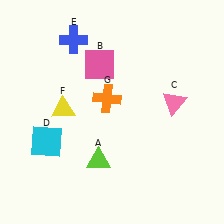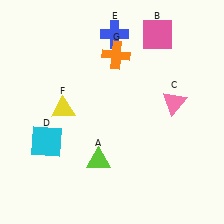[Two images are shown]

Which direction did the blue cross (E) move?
The blue cross (E) moved right.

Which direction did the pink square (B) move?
The pink square (B) moved right.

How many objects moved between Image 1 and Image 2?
3 objects moved between the two images.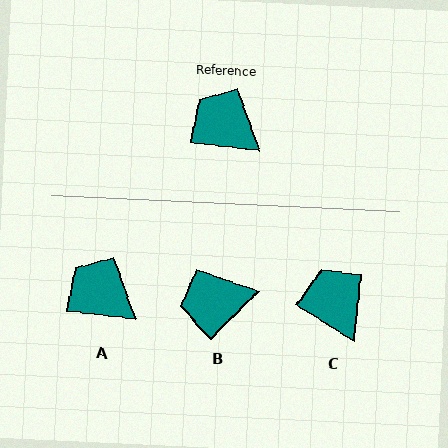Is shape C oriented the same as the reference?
No, it is off by about 24 degrees.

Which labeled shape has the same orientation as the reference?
A.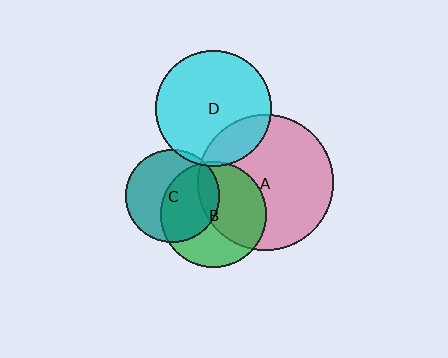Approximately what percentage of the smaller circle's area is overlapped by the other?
Approximately 5%.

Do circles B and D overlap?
Yes.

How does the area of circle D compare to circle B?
Approximately 1.2 times.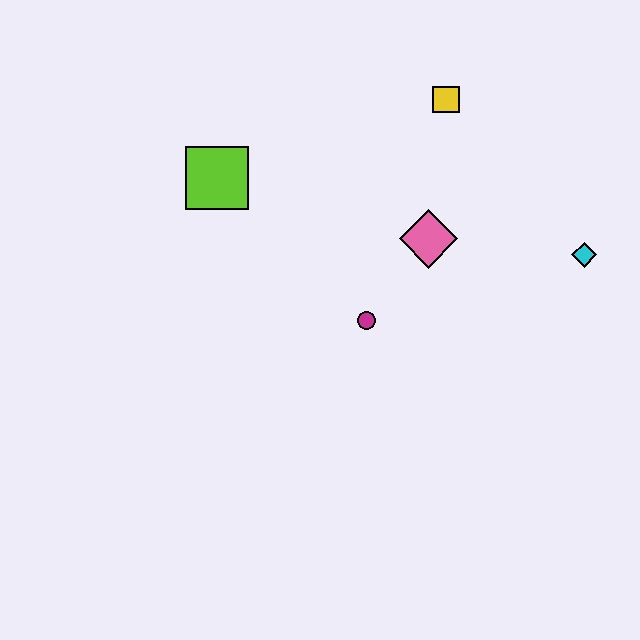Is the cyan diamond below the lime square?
Yes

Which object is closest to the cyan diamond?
The pink diamond is closest to the cyan diamond.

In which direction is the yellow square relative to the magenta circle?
The yellow square is above the magenta circle.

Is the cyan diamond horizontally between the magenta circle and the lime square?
No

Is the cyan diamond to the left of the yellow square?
No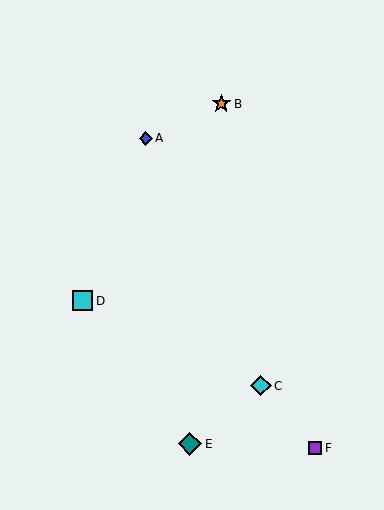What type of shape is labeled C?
Shape C is a cyan diamond.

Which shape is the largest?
The teal diamond (labeled E) is the largest.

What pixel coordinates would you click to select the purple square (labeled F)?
Click at (315, 448) to select the purple square F.